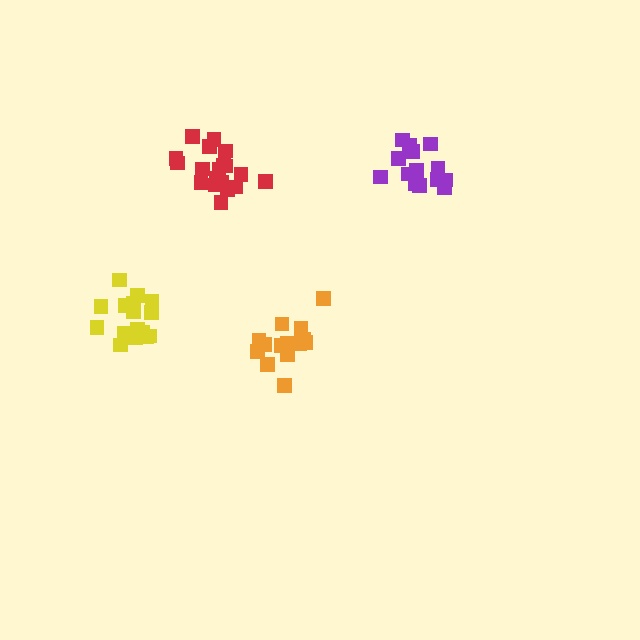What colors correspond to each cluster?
The clusters are colored: orange, purple, red, yellow.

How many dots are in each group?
Group 1: 14 dots, Group 2: 14 dots, Group 3: 19 dots, Group 4: 16 dots (63 total).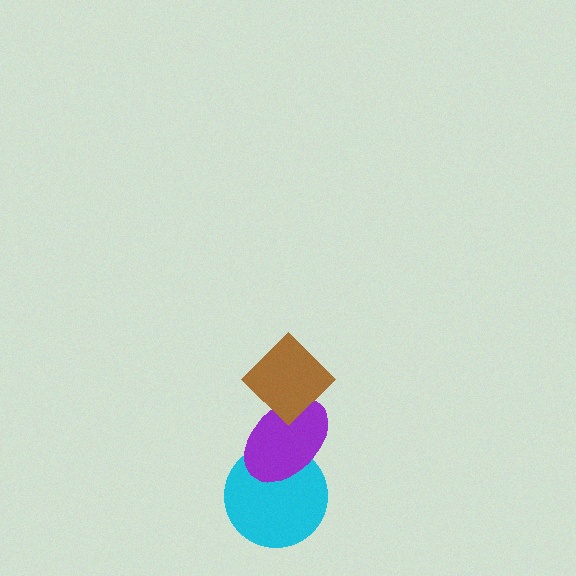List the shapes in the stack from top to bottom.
From top to bottom: the brown diamond, the purple ellipse, the cyan circle.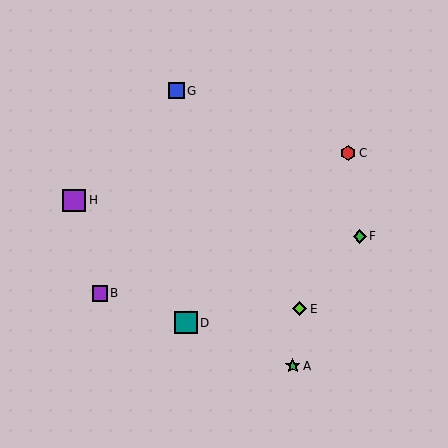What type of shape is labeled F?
Shape F is a green diamond.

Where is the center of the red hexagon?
The center of the red hexagon is at (348, 153).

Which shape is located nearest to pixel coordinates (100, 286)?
The purple square (labeled B) at (100, 293) is nearest to that location.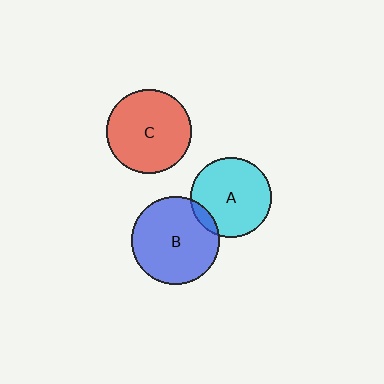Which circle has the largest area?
Circle B (blue).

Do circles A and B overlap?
Yes.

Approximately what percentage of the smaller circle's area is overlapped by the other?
Approximately 10%.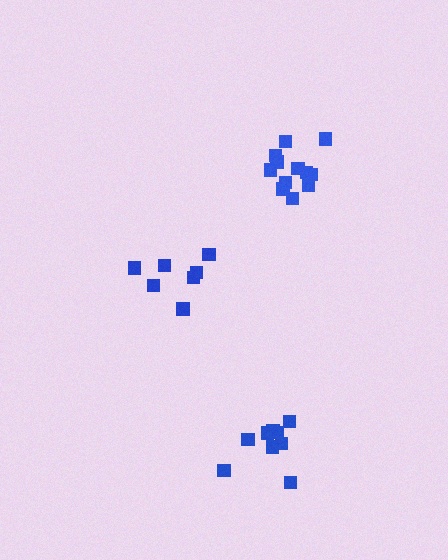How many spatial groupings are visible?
There are 3 spatial groupings.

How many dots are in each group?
Group 1: 12 dots, Group 2: 9 dots, Group 3: 7 dots (28 total).